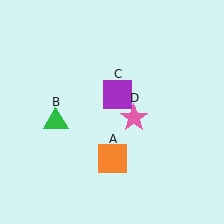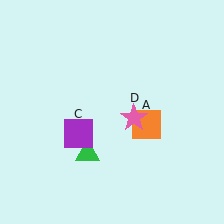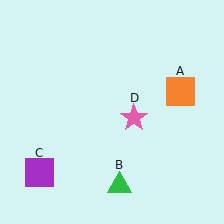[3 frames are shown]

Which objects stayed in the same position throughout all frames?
Pink star (object D) remained stationary.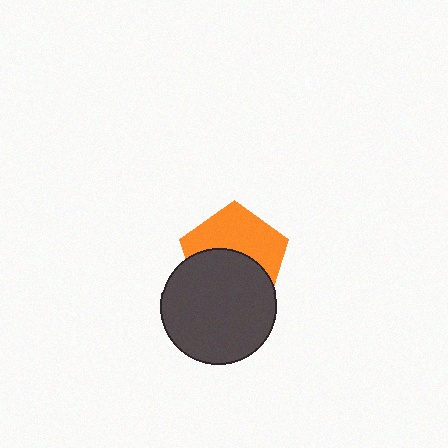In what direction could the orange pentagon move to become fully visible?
The orange pentagon could move up. That would shift it out from behind the dark gray circle entirely.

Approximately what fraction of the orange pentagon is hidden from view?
Roughly 49% of the orange pentagon is hidden behind the dark gray circle.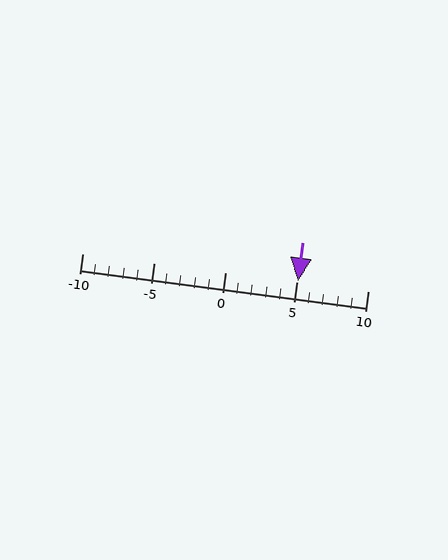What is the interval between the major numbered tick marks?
The major tick marks are spaced 5 units apart.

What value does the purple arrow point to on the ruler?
The purple arrow points to approximately 5.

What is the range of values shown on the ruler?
The ruler shows values from -10 to 10.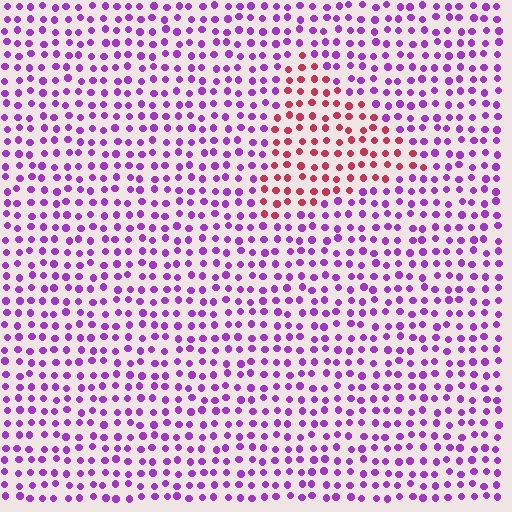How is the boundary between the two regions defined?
The boundary is defined purely by a slight shift in hue (about 59 degrees). Spacing, size, and orientation are identical on both sides.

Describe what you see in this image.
The image is filled with small purple elements in a uniform arrangement. A triangle-shaped region is visible where the elements are tinted to a slightly different hue, forming a subtle color boundary.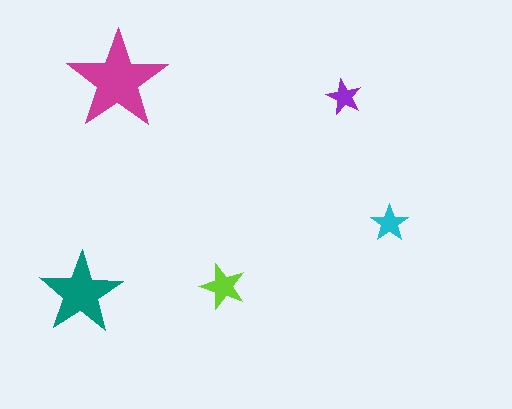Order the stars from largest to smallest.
the magenta one, the teal one, the lime one, the cyan one, the purple one.